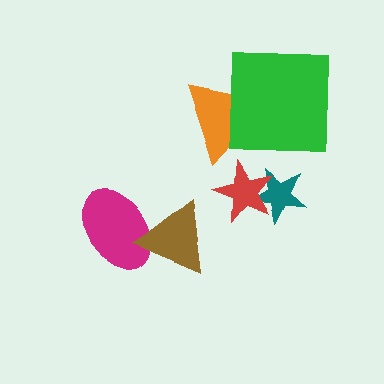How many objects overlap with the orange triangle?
1 object overlaps with the orange triangle.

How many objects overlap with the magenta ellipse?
1 object overlaps with the magenta ellipse.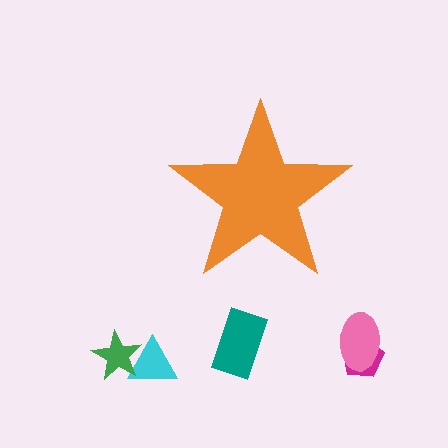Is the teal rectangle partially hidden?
No, the teal rectangle is fully visible.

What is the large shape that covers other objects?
An orange star.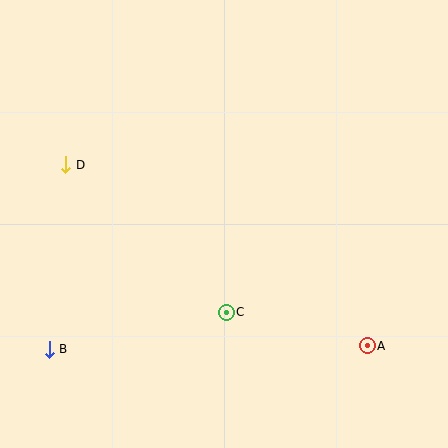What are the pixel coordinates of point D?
Point D is at (66, 165).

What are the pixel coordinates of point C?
Point C is at (226, 312).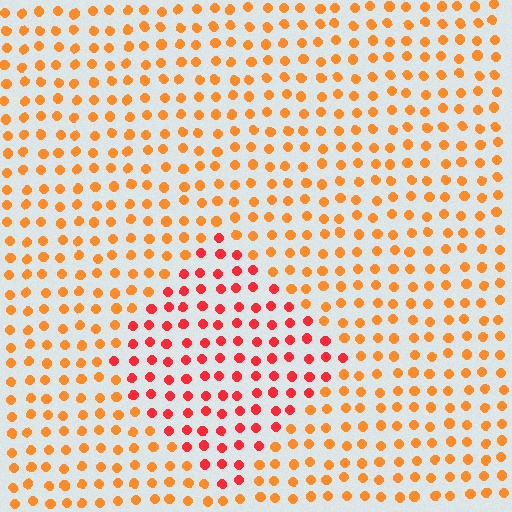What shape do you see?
I see a diamond.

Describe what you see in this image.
The image is filled with small orange elements in a uniform arrangement. A diamond-shaped region is visible where the elements are tinted to a slightly different hue, forming a subtle color boundary.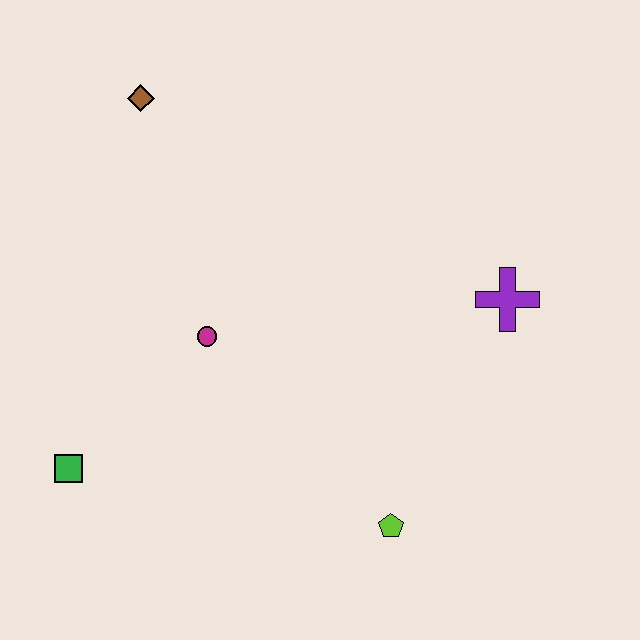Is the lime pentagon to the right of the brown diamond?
Yes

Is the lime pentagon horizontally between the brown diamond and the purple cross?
Yes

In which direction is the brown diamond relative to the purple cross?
The brown diamond is to the left of the purple cross.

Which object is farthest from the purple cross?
The green square is farthest from the purple cross.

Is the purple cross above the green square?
Yes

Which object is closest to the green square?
The magenta circle is closest to the green square.